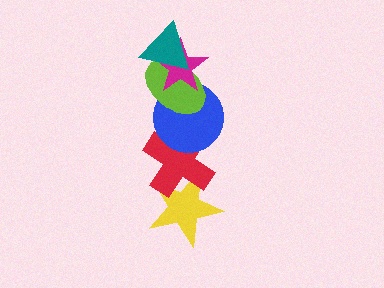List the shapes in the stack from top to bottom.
From top to bottom: the teal triangle, the magenta star, the lime ellipse, the blue circle, the red cross, the yellow star.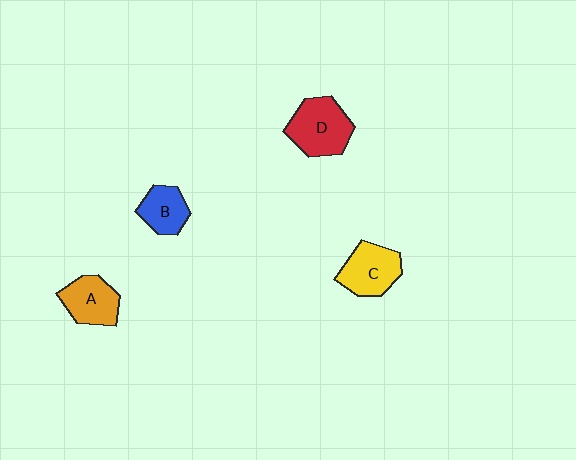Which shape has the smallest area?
Shape B (blue).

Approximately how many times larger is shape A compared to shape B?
Approximately 1.2 times.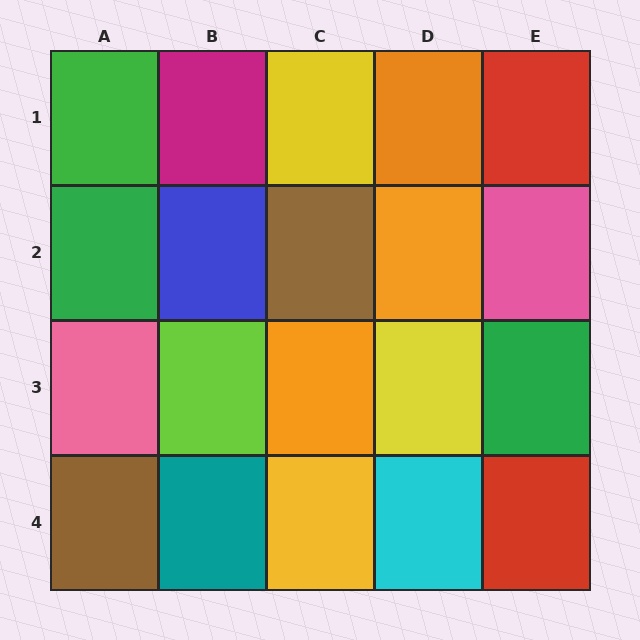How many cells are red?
2 cells are red.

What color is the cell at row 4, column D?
Cyan.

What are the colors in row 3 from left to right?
Pink, lime, orange, yellow, green.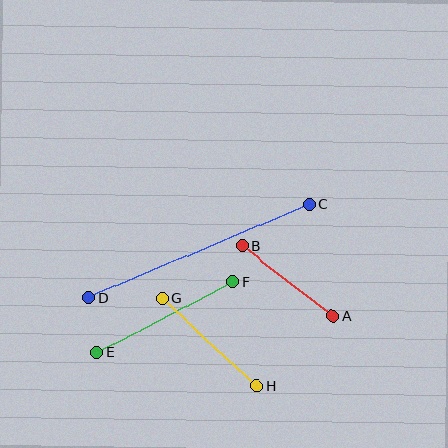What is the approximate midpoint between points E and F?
The midpoint is at approximately (165, 317) pixels.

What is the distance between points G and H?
The distance is approximately 128 pixels.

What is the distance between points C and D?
The distance is approximately 240 pixels.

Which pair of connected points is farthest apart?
Points C and D are farthest apart.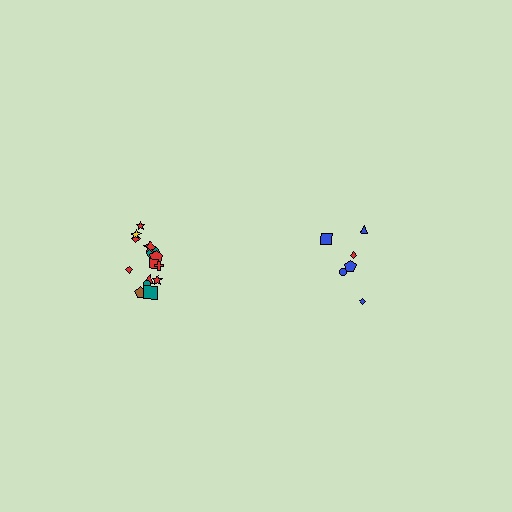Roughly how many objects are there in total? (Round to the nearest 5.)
Roughly 20 objects in total.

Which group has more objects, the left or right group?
The left group.